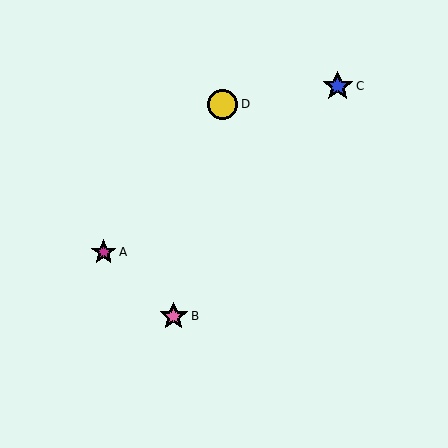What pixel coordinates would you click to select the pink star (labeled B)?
Click at (174, 316) to select the pink star B.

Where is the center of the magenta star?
The center of the magenta star is at (104, 252).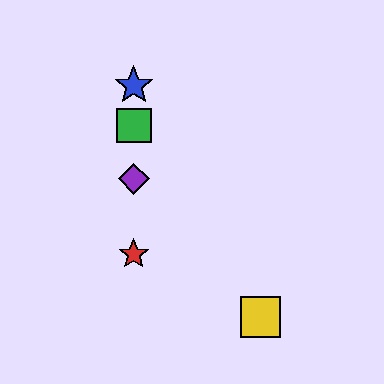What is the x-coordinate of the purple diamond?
The purple diamond is at x≈134.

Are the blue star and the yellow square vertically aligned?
No, the blue star is at x≈134 and the yellow square is at x≈261.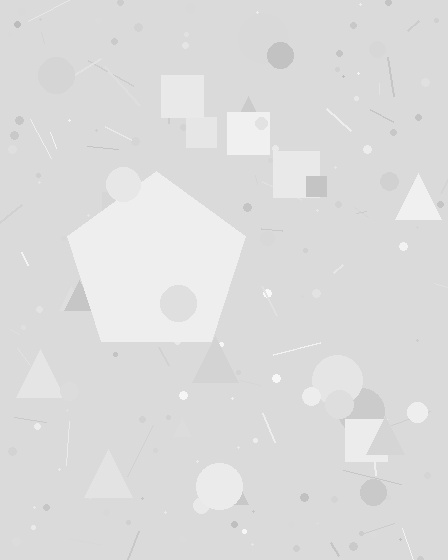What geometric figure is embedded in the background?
A pentagon is embedded in the background.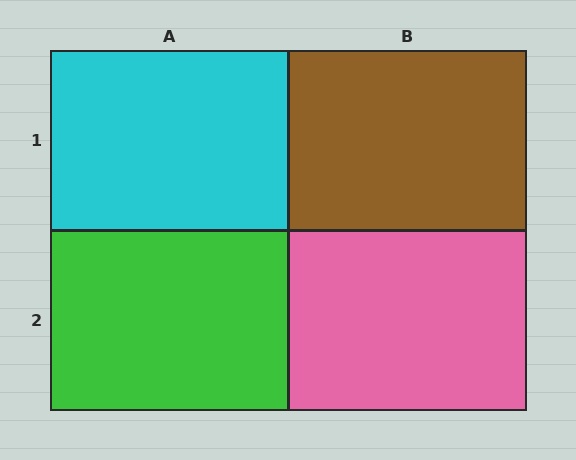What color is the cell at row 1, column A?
Cyan.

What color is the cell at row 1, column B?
Brown.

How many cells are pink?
1 cell is pink.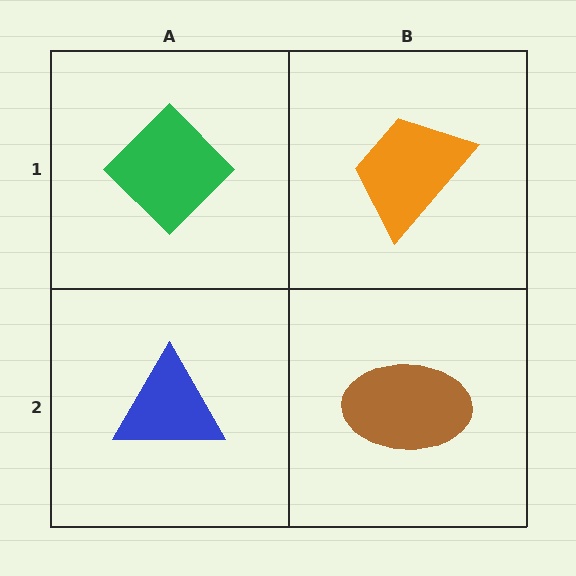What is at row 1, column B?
An orange trapezoid.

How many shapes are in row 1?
2 shapes.